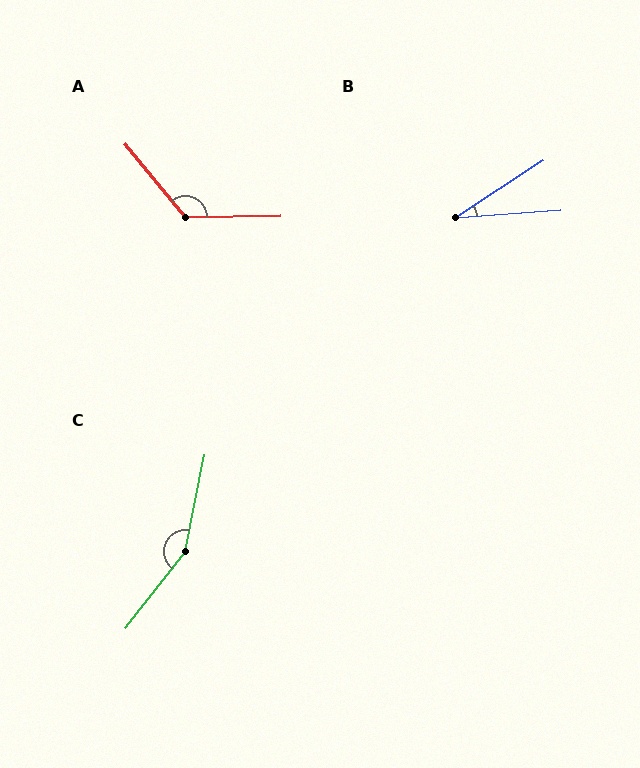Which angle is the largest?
C, at approximately 153 degrees.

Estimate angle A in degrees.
Approximately 128 degrees.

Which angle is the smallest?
B, at approximately 29 degrees.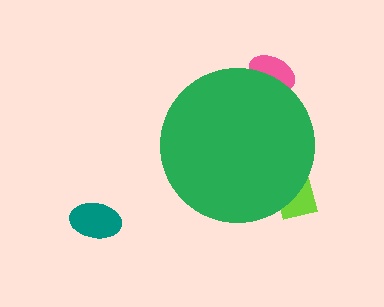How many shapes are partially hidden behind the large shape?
2 shapes are partially hidden.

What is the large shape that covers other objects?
A green circle.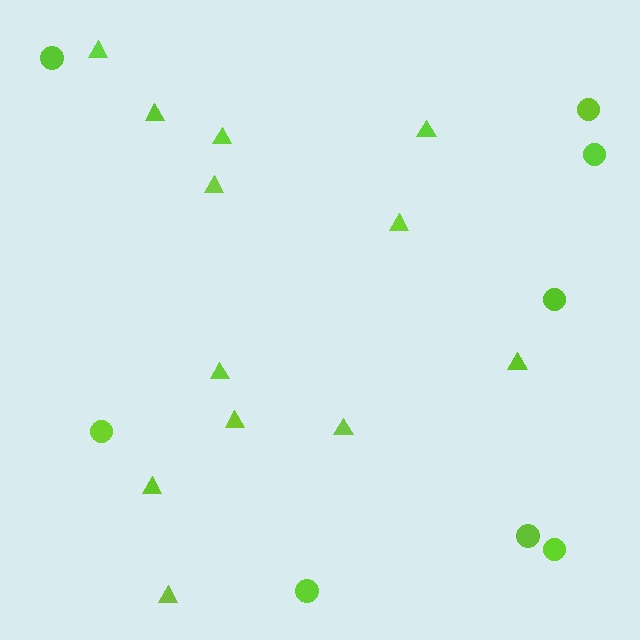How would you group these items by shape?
There are 2 groups: one group of triangles (12) and one group of circles (8).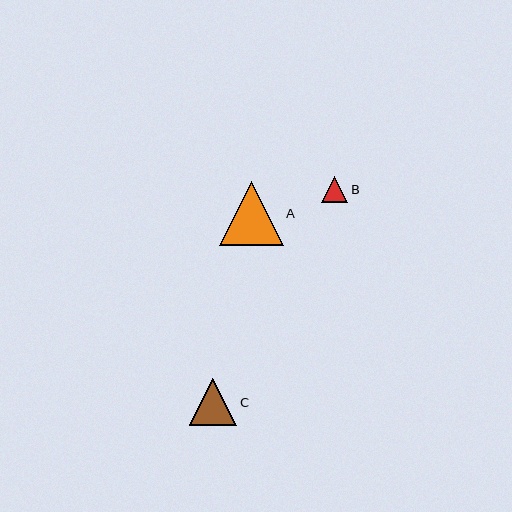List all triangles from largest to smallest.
From largest to smallest: A, C, B.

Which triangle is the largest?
Triangle A is the largest with a size of approximately 64 pixels.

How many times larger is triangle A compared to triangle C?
Triangle A is approximately 1.3 times the size of triangle C.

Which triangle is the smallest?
Triangle B is the smallest with a size of approximately 26 pixels.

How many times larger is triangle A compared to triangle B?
Triangle A is approximately 2.5 times the size of triangle B.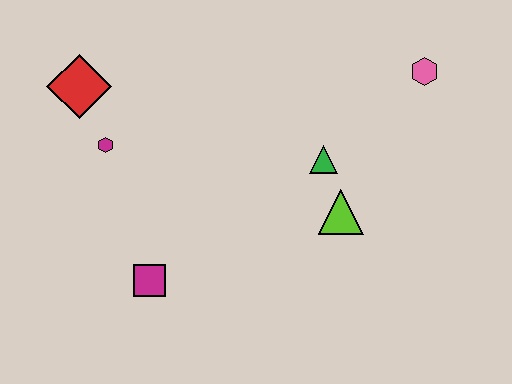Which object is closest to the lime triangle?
The green triangle is closest to the lime triangle.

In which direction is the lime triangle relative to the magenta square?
The lime triangle is to the right of the magenta square.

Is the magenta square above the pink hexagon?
No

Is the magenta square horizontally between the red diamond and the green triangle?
Yes